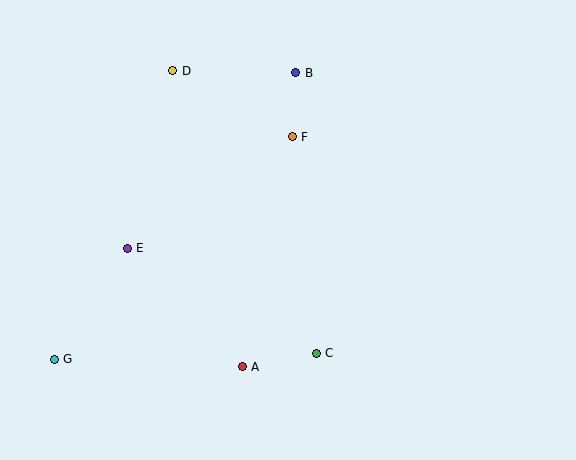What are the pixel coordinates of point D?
Point D is at (173, 71).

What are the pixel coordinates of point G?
Point G is at (54, 359).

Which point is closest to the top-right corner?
Point B is closest to the top-right corner.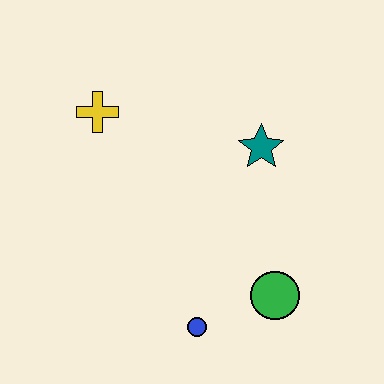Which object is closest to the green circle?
The blue circle is closest to the green circle.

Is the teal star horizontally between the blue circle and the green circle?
Yes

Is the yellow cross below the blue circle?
No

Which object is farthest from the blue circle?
The yellow cross is farthest from the blue circle.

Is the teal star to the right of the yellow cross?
Yes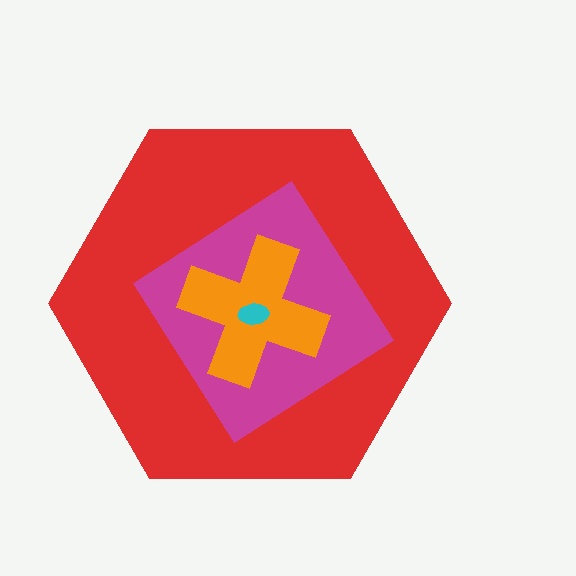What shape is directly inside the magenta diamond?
The orange cross.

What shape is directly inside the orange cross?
The cyan ellipse.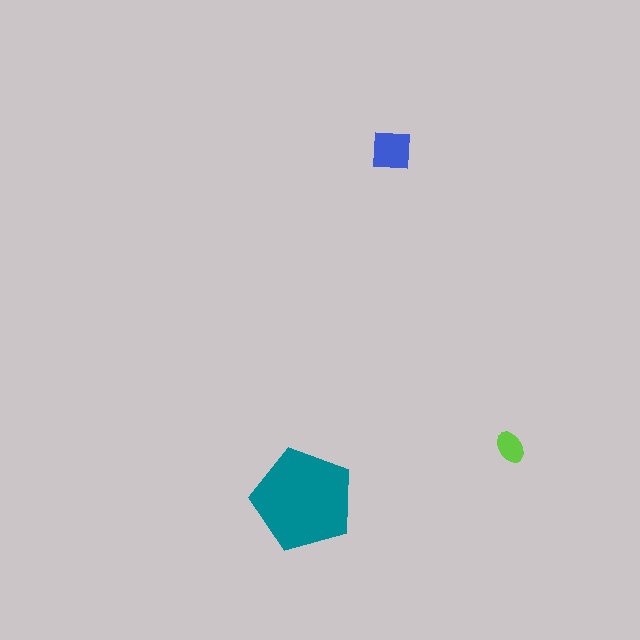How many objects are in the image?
There are 3 objects in the image.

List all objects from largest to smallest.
The teal pentagon, the blue square, the lime ellipse.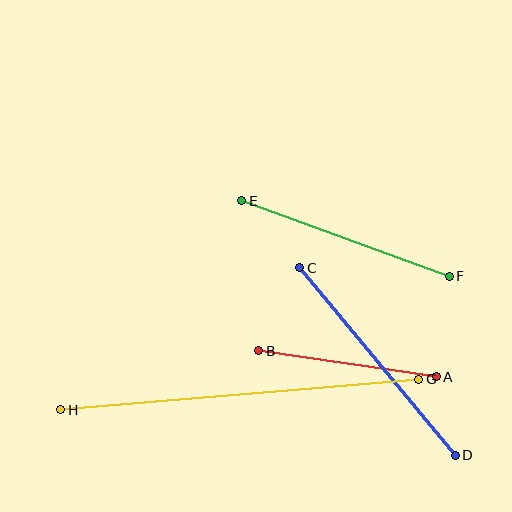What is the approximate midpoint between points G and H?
The midpoint is at approximately (240, 394) pixels.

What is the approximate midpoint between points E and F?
The midpoint is at approximately (345, 238) pixels.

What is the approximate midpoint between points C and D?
The midpoint is at approximately (378, 361) pixels.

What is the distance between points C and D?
The distance is approximately 243 pixels.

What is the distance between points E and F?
The distance is approximately 221 pixels.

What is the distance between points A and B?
The distance is approximately 179 pixels.